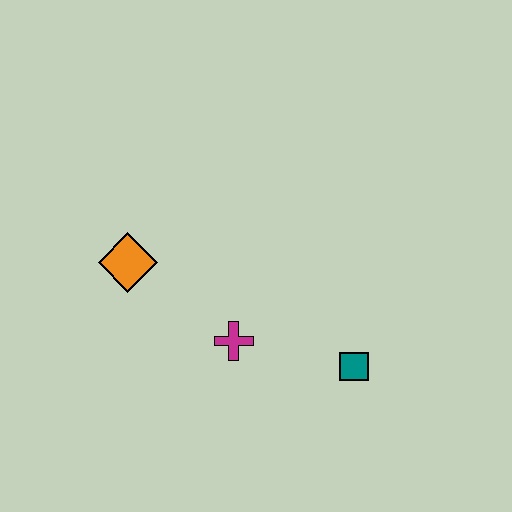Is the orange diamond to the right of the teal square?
No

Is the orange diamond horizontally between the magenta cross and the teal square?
No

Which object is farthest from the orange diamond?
The teal square is farthest from the orange diamond.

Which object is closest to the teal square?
The magenta cross is closest to the teal square.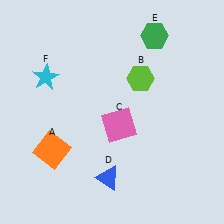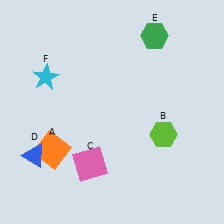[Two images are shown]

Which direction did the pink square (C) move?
The pink square (C) moved down.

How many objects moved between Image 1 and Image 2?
3 objects moved between the two images.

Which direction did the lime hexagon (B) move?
The lime hexagon (B) moved down.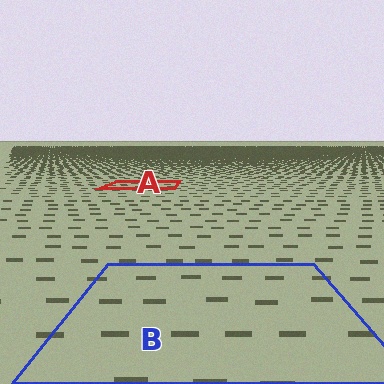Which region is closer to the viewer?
Region B is closer. The texture elements there are larger and more spread out.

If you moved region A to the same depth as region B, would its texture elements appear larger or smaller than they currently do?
They would appear larger. At a closer depth, the same texture elements are projected at a bigger on-screen size.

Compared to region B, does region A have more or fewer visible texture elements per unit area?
Region A has more texture elements per unit area — they are packed more densely because it is farther away.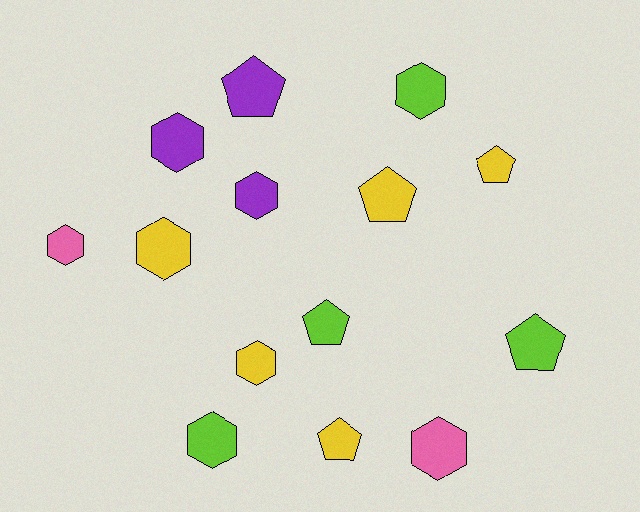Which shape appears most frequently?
Hexagon, with 8 objects.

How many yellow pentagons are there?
There are 3 yellow pentagons.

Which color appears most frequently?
Yellow, with 5 objects.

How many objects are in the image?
There are 14 objects.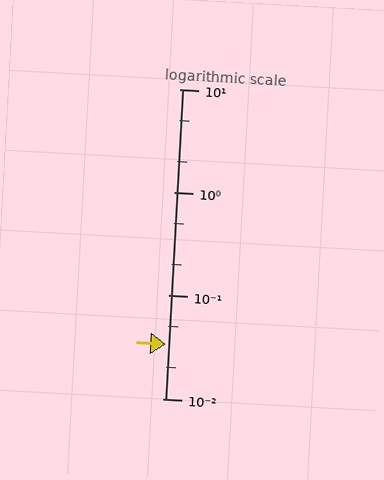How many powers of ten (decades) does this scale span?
The scale spans 3 decades, from 0.01 to 10.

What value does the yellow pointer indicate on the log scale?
The pointer indicates approximately 0.034.